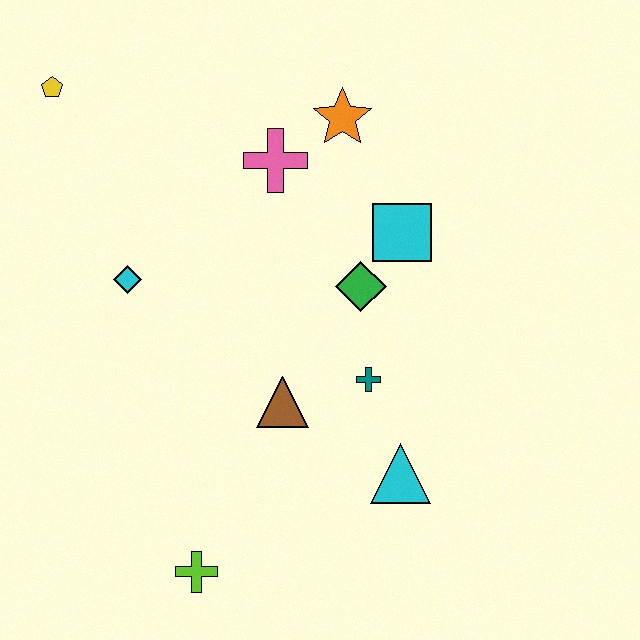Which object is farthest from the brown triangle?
The yellow pentagon is farthest from the brown triangle.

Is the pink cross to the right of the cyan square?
No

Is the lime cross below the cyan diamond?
Yes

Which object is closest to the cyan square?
The green diamond is closest to the cyan square.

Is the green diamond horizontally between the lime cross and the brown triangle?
No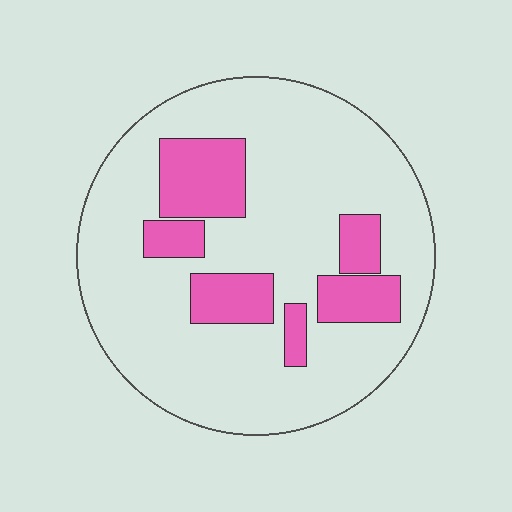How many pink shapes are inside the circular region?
6.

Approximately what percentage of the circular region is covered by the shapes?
Approximately 20%.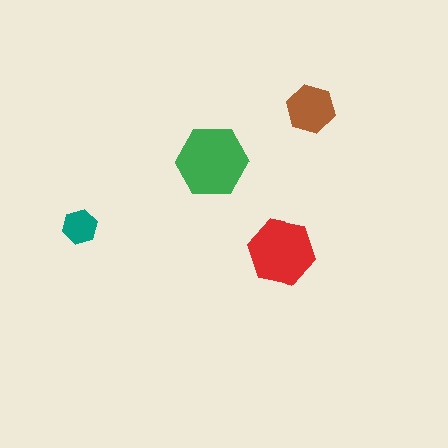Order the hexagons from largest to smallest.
the green one, the red one, the brown one, the teal one.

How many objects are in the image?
There are 4 objects in the image.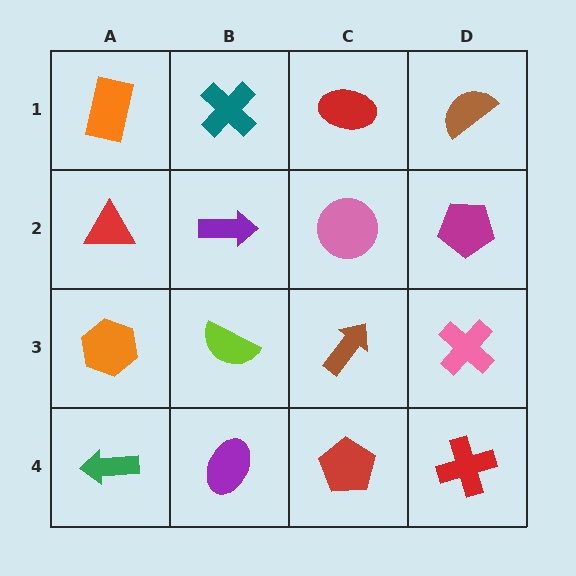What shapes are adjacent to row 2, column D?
A brown semicircle (row 1, column D), a pink cross (row 3, column D), a pink circle (row 2, column C).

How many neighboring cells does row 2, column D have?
3.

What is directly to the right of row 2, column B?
A pink circle.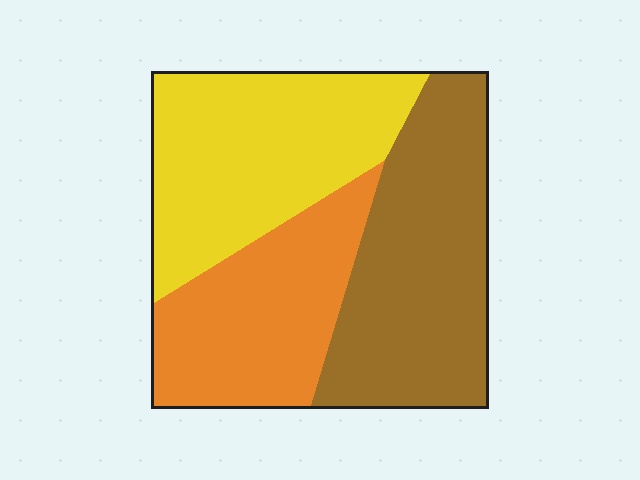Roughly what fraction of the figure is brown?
Brown covers roughly 35% of the figure.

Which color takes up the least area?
Orange, at roughly 30%.